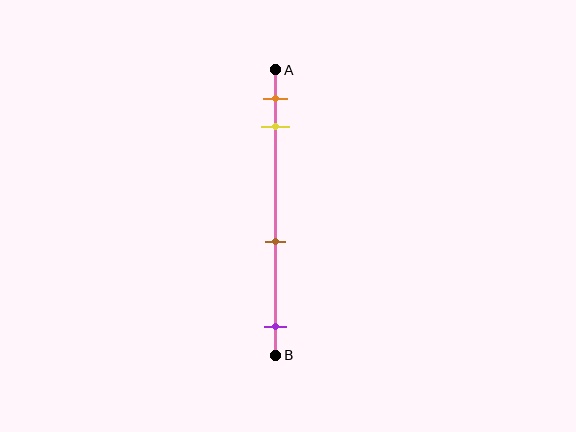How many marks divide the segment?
There are 4 marks dividing the segment.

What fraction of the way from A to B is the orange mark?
The orange mark is approximately 10% (0.1) of the way from A to B.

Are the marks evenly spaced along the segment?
No, the marks are not evenly spaced.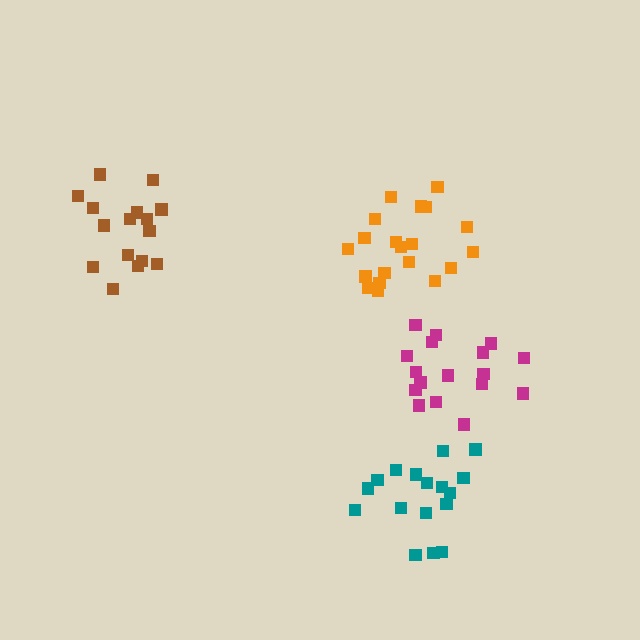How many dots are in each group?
Group 1: 20 dots, Group 2: 16 dots, Group 3: 17 dots, Group 4: 17 dots (70 total).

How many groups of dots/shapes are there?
There are 4 groups.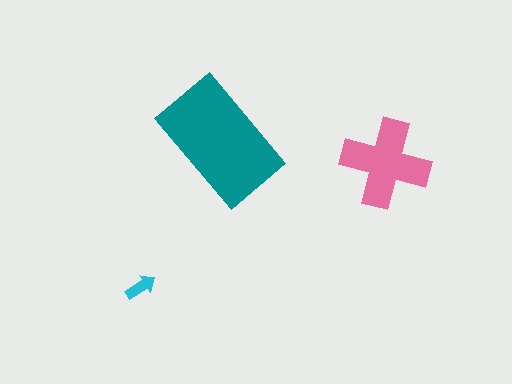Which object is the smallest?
The cyan arrow.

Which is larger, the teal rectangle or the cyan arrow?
The teal rectangle.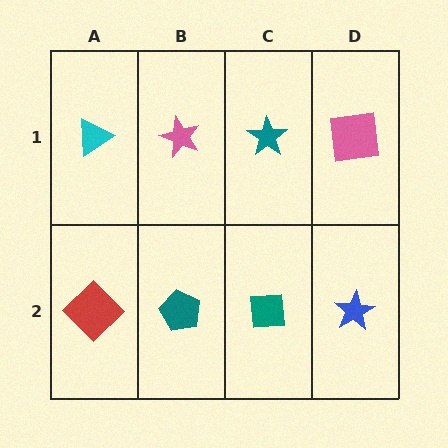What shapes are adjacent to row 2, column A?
A cyan triangle (row 1, column A), a teal pentagon (row 2, column B).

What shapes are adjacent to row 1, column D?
A blue star (row 2, column D), a teal star (row 1, column C).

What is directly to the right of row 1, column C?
A pink square.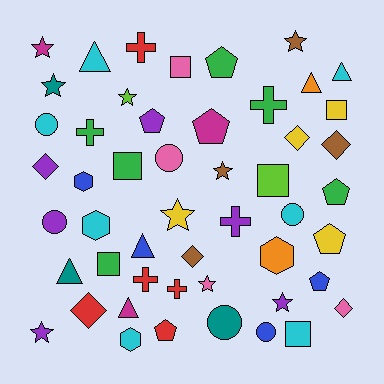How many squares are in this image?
There are 6 squares.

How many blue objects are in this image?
There are 4 blue objects.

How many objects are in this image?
There are 50 objects.